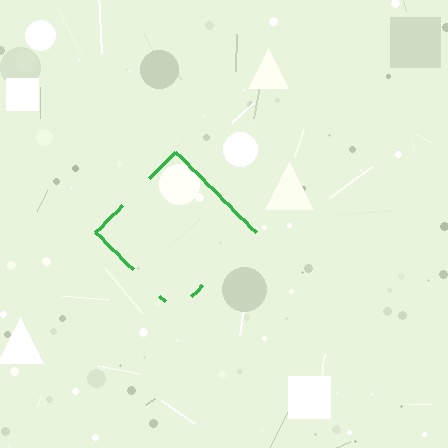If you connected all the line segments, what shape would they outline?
They would outline a diamond.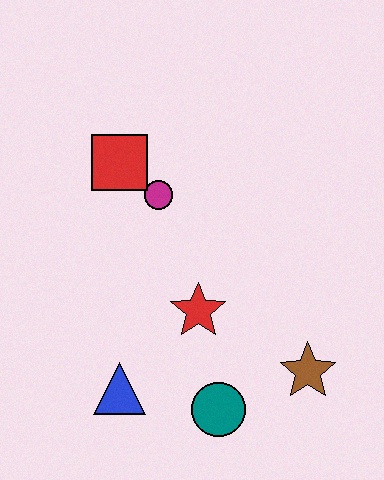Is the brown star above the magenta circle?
No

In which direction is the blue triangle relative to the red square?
The blue triangle is below the red square.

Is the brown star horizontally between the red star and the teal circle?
No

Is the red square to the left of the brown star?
Yes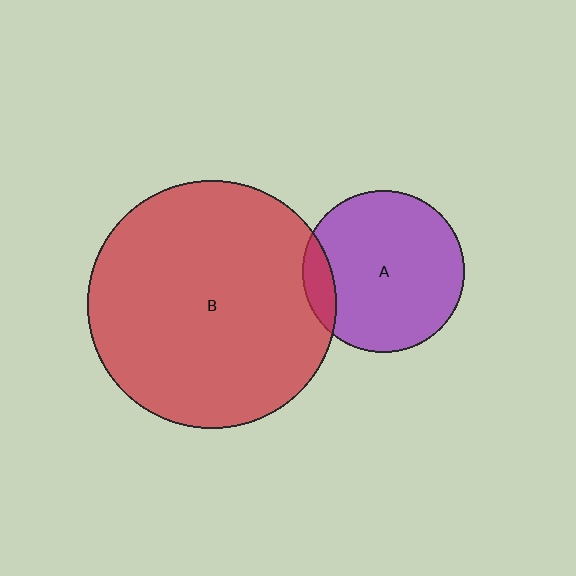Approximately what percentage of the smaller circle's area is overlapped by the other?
Approximately 10%.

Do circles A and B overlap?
Yes.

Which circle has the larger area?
Circle B (red).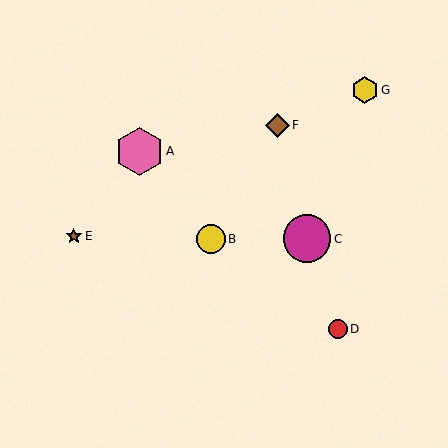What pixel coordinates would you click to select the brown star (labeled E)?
Click at (74, 236) to select the brown star E.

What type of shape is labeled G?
Shape G is a yellow hexagon.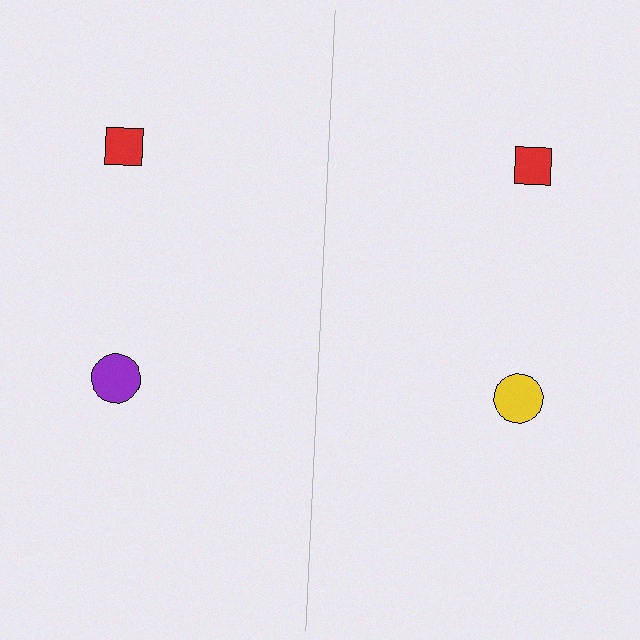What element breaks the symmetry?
The yellow circle on the right side breaks the symmetry — its mirror counterpart is purple.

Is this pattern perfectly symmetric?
No, the pattern is not perfectly symmetric. The yellow circle on the right side breaks the symmetry — its mirror counterpart is purple.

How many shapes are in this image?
There are 4 shapes in this image.